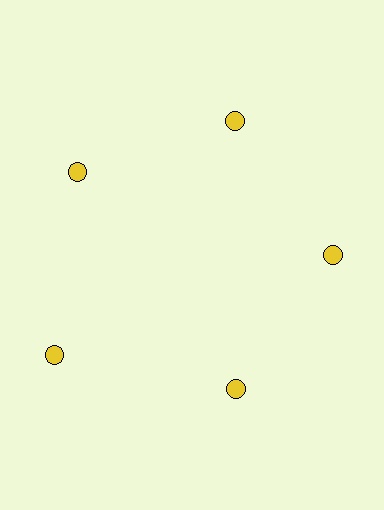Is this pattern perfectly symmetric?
No. The 5 yellow circles are arranged in a ring, but one element near the 8 o'clock position is pushed outward from the center, breaking the 5-fold rotational symmetry.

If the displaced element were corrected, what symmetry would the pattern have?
It would have 5-fold rotational symmetry — the pattern would map onto itself every 72 degrees.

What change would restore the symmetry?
The symmetry would be restored by moving it inward, back onto the ring so that all 5 circles sit at equal angles and equal distance from the center.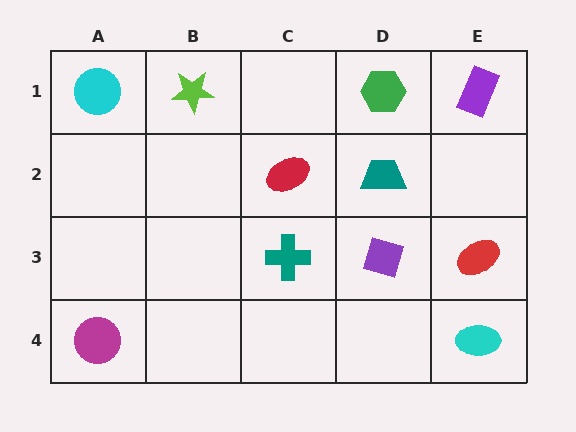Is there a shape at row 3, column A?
No, that cell is empty.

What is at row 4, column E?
A cyan ellipse.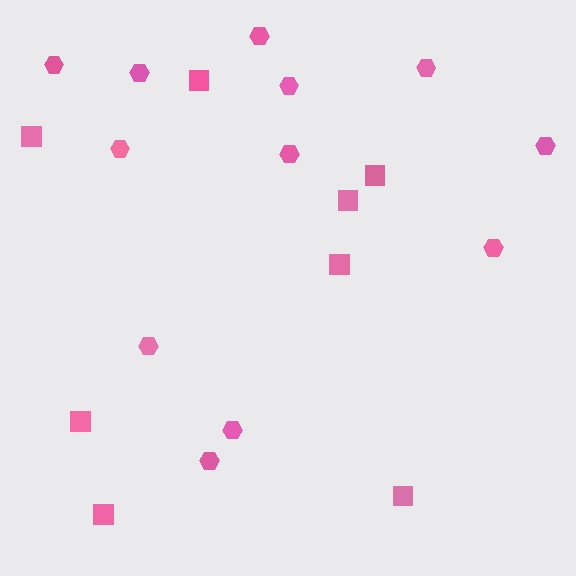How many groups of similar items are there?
There are 2 groups: one group of hexagons (12) and one group of squares (8).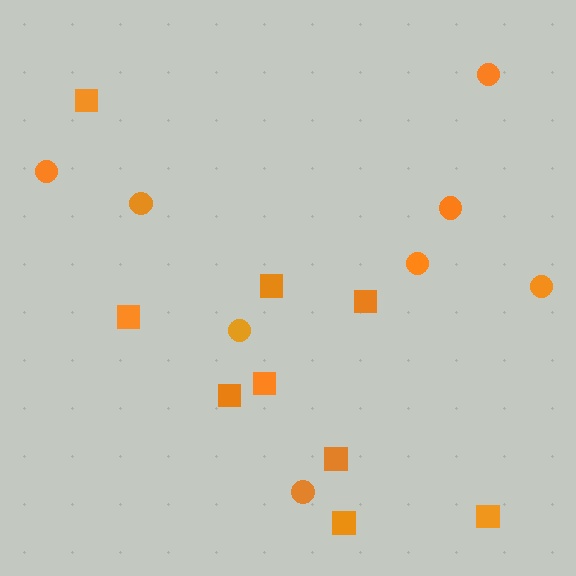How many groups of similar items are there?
There are 2 groups: one group of squares (9) and one group of circles (8).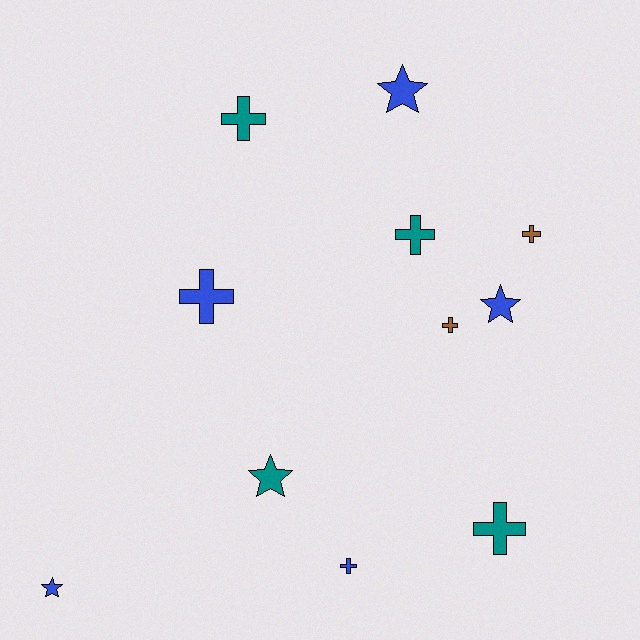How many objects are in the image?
There are 11 objects.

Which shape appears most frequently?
Cross, with 7 objects.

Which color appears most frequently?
Blue, with 5 objects.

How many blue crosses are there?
There are 2 blue crosses.